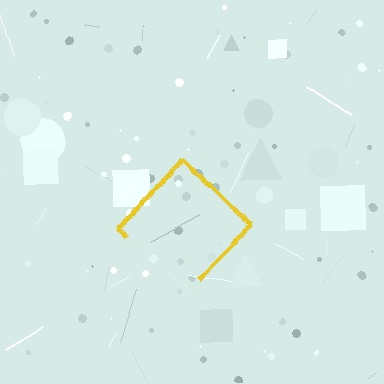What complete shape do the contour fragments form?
The contour fragments form a diamond.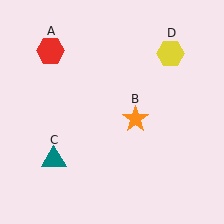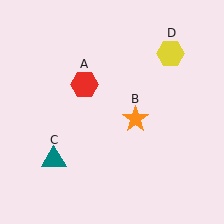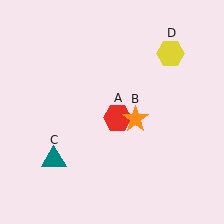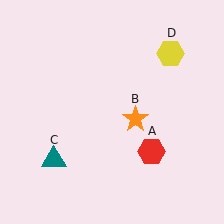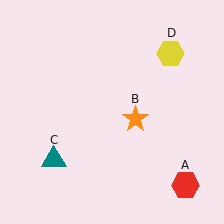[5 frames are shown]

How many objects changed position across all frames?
1 object changed position: red hexagon (object A).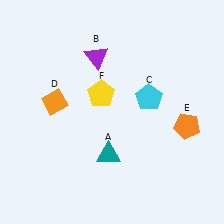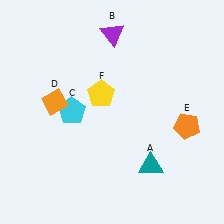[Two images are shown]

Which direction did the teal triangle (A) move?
The teal triangle (A) moved right.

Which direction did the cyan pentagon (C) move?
The cyan pentagon (C) moved left.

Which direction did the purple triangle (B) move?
The purple triangle (B) moved up.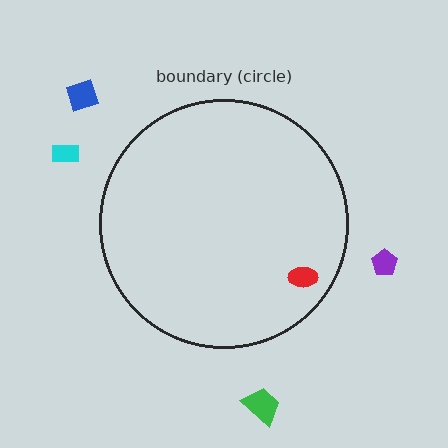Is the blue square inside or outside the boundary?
Outside.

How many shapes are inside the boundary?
1 inside, 4 outside.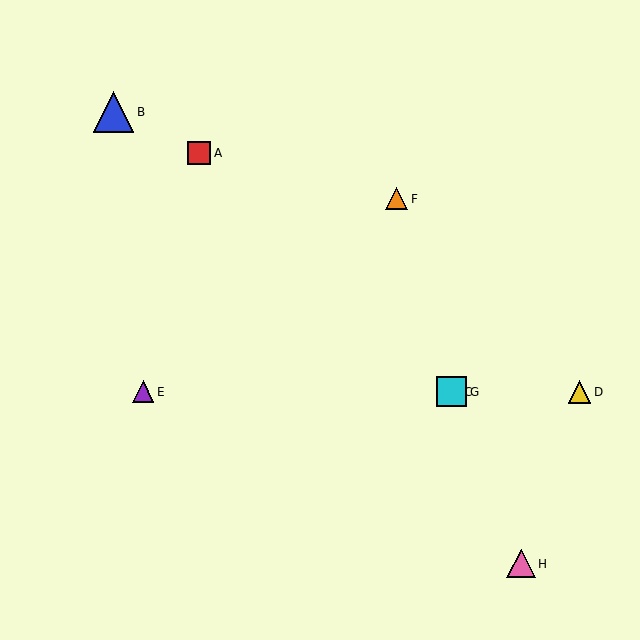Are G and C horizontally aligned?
Yes, both are at y≈392.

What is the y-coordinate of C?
Object C is at y≈392.